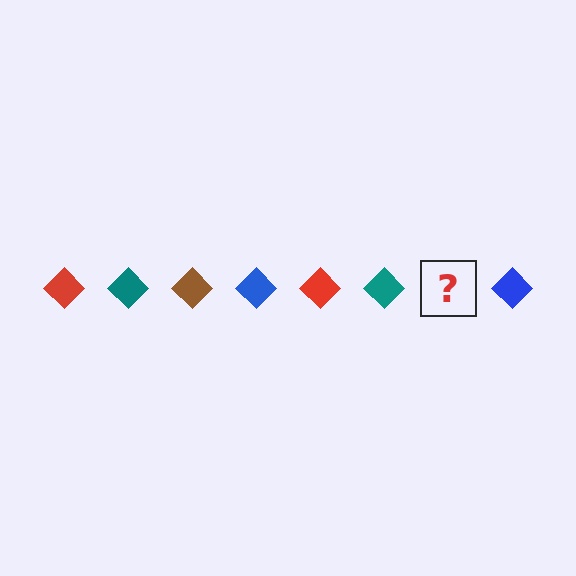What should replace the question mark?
The question mark should be replaced with a brown diamond.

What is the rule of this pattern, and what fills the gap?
The rule is that the pattern cycles through red, teal, brown, blue diamonds. The gap should be filled with a brown diamond.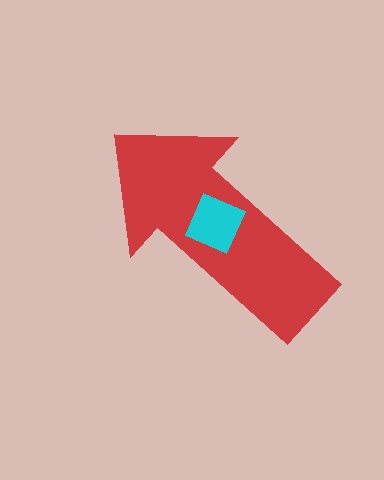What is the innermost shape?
The cyan diamond.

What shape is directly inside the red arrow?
The cyan diamond.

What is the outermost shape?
The red arrow.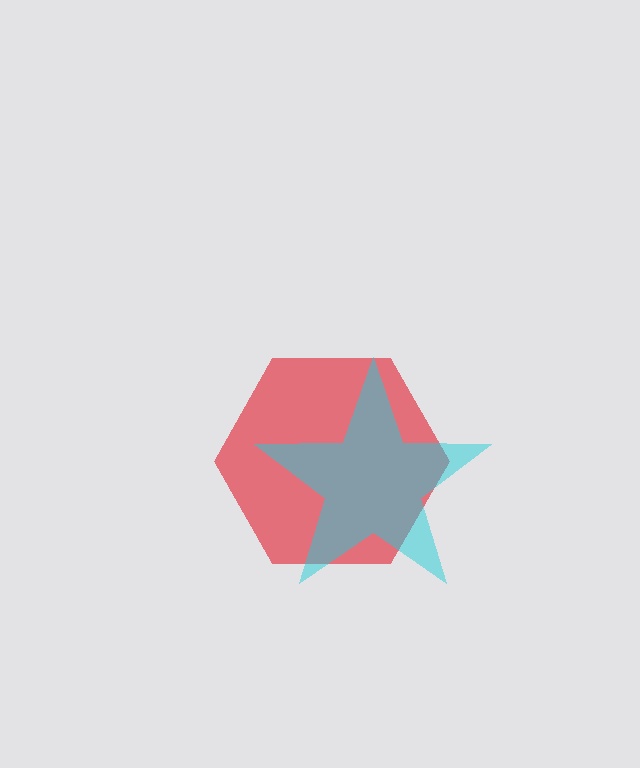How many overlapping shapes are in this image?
There are 2 overlapping shapes in the image.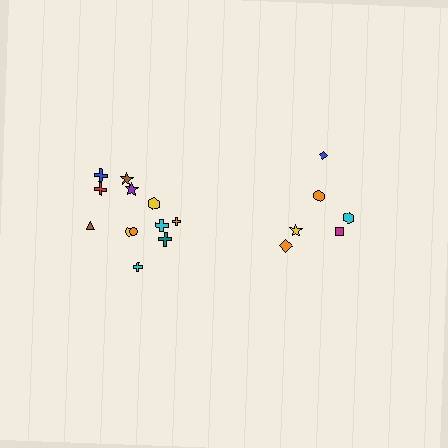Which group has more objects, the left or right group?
The left group.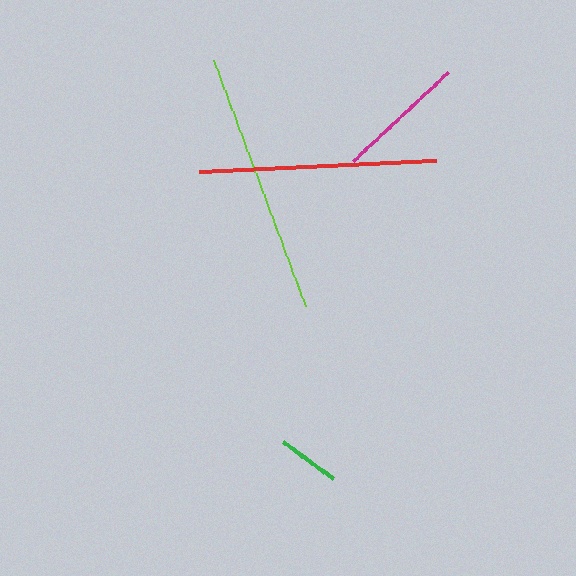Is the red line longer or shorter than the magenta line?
The red line is longer than the magenta line.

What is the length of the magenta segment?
The magenta segment is approximately 130 pixels long.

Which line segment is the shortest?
The green line is the shortest at approximately 61 pixels.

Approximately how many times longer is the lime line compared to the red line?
The lime line is approximately 1.1 times the length of the red line.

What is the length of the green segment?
The green segment is approximately 61 pixels long.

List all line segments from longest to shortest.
From longest to shortest: lime, red, magenta, green.